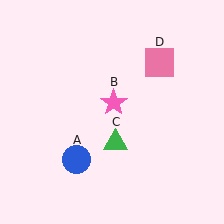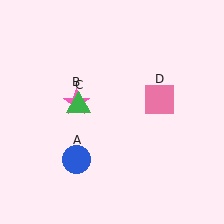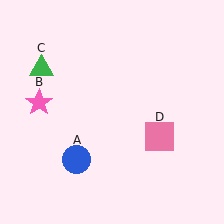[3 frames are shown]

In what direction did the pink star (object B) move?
The pink star (object B) moved left.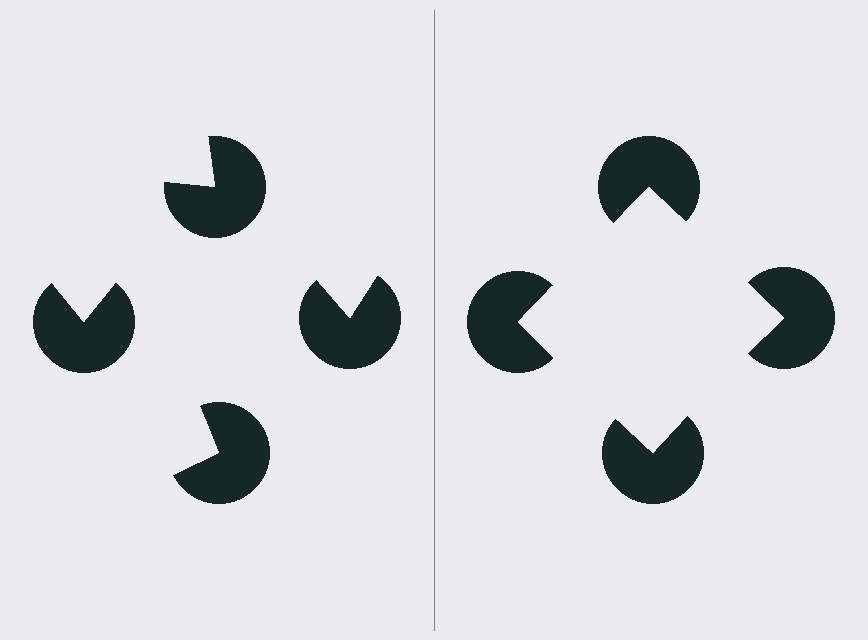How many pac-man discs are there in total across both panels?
8 — 4 on each side.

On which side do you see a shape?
An illusory square appears on the right side. On the left side the wedge cuts are rotated, so no coherent shape forms.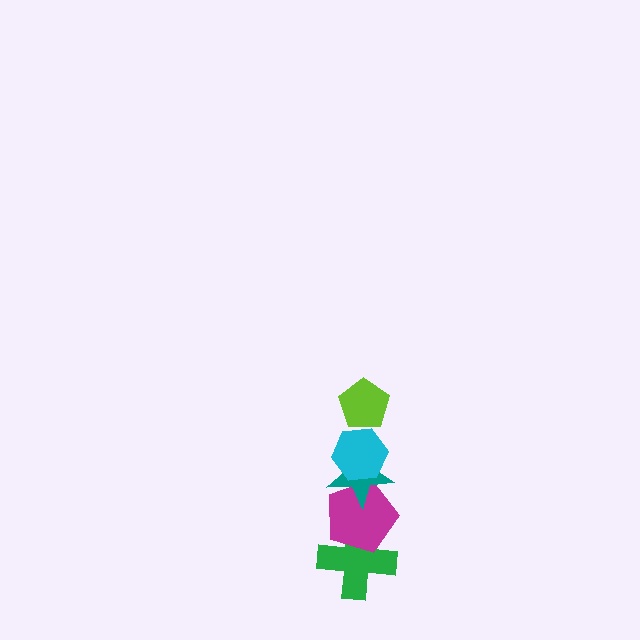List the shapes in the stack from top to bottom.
From top to bottom: the lime pentagon, the cyan hexagon, the teal star, the magenta pentagon, the green cross.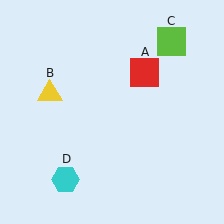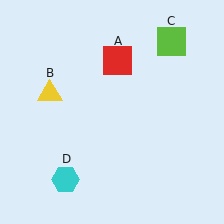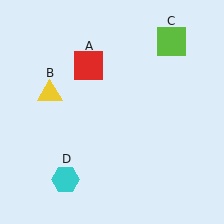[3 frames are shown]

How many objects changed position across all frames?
1 object changed position: red square (object A).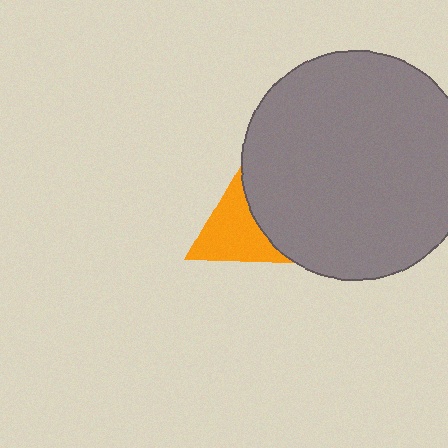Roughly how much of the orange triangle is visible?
About half of it is visible (roughly 61%).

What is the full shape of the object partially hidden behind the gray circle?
The partially hidden object is an orange triangle.